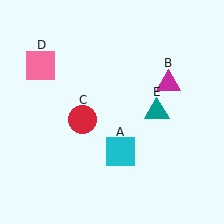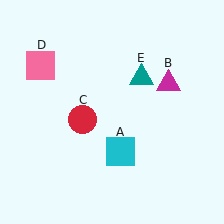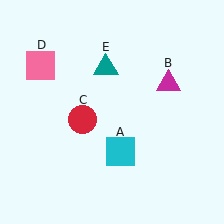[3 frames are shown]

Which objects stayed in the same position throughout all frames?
Cyan square (object A) and magenta triangle (object B) and red circle (object C) and pink square (object D) remained stationary.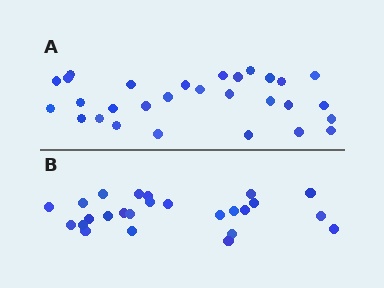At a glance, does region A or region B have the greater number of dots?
Region A (the top region) has more dots.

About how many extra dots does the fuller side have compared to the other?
Region A has about 4 more dots than region B.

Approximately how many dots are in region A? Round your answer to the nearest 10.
About 30 dots. (The exact count is 29, which rounds to 30.)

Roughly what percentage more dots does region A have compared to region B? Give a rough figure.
About 15% more.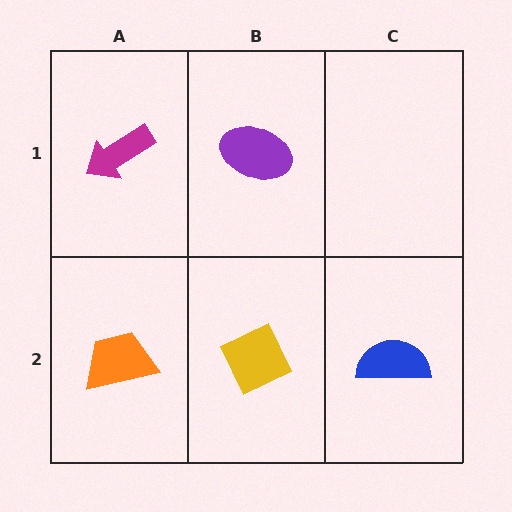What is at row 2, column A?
An orange trapezoid.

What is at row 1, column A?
A magenta arrow.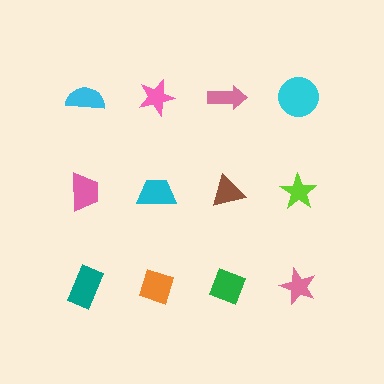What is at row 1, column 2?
A pink star.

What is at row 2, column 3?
A brown triangle.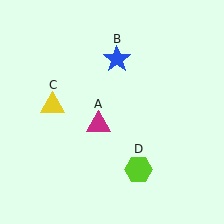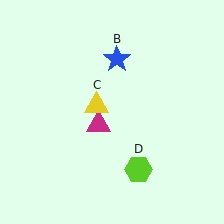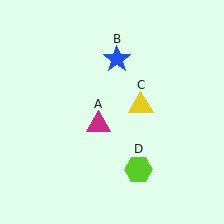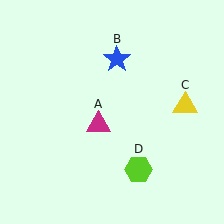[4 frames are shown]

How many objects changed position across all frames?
1 object changed position: yellow triangle (object C).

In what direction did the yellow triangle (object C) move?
The yellow triangle (object C) moved right.